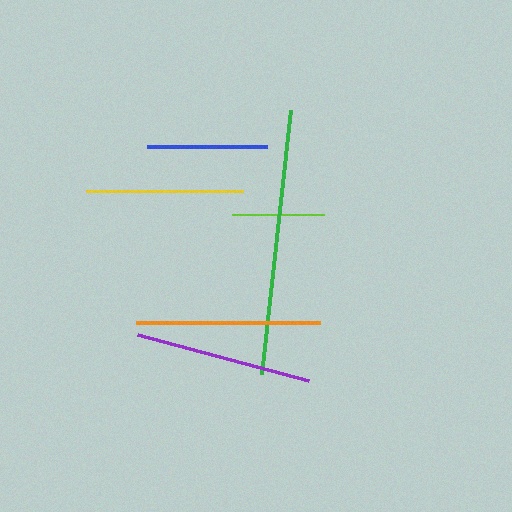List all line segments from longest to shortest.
From longest to shortest: green, orange, purple, yellow, blue, lime.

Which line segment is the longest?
The green line is the longest at approximately 266 pixels.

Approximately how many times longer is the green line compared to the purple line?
The green line is approximately 1.5 times the length of the purple line.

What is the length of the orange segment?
The orange segment is approximately 184 pixels long.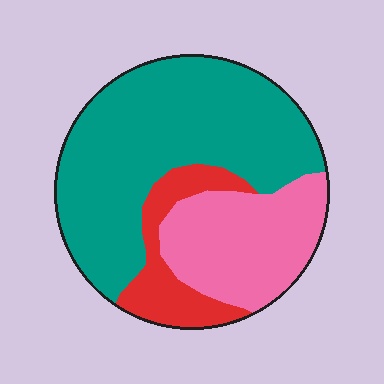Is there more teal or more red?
Teal.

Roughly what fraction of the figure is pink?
Pink covers 27% of the figure.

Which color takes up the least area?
Red, at roughly 15%.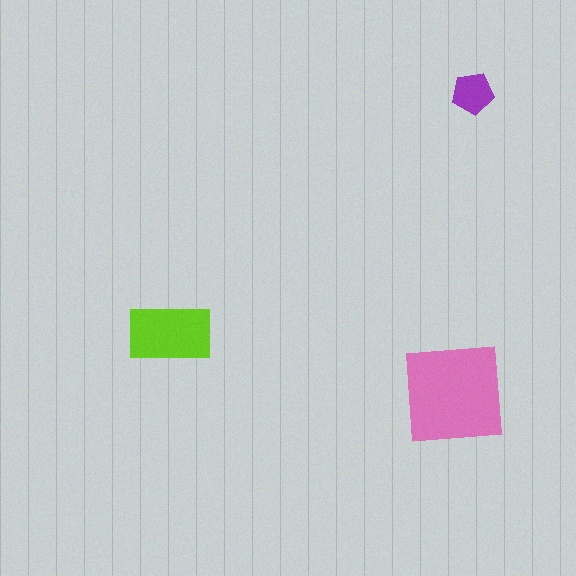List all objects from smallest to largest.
The purple pentagon, the lime rectangle, the pink square.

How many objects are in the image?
There are 3 objects in the image.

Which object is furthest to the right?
The purple pentagon is rightmost.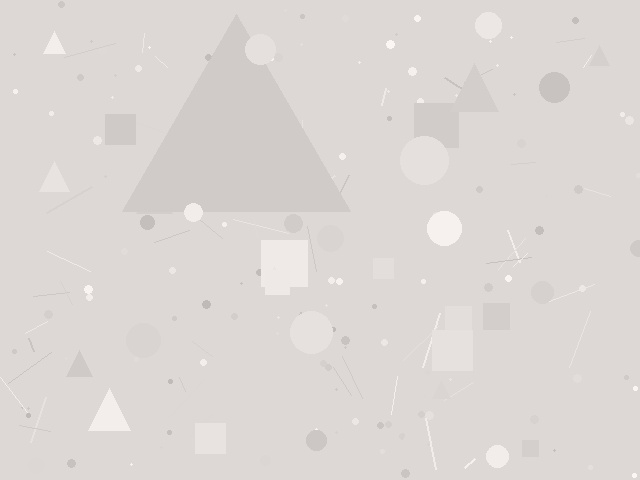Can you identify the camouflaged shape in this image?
The camouflaged shape is a triangle.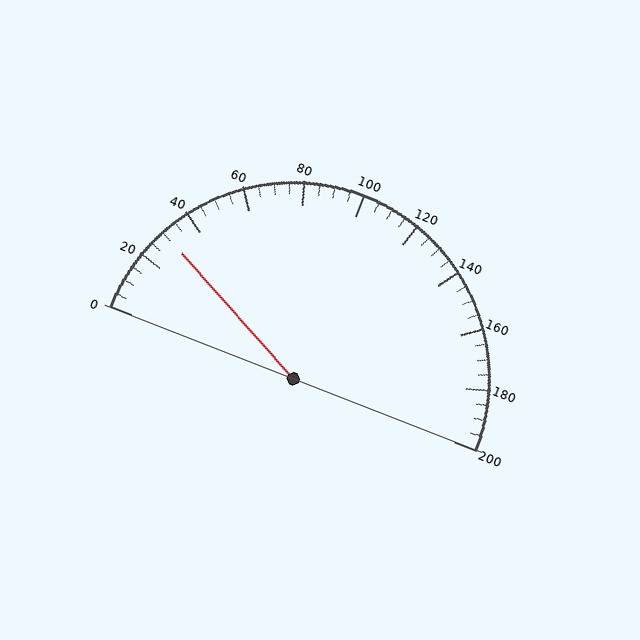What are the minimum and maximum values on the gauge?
The gauge ranges from 0 to 200.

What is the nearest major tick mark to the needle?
The nearest major tick mark is 40.